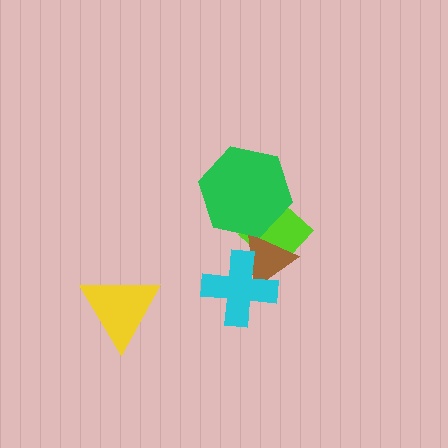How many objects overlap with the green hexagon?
2 objects overlap with the green hexagon.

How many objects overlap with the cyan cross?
2 objects overlap with the cyan cross.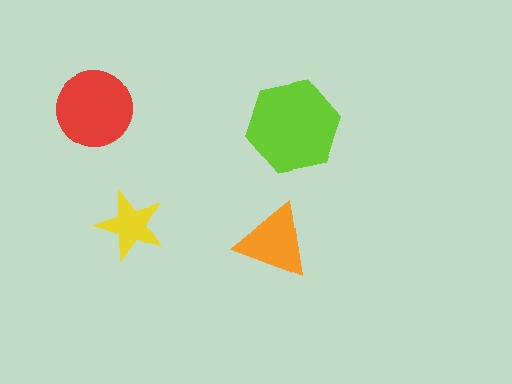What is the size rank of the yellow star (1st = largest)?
4th.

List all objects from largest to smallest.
The lime hexagon, the red circle, the orange triangle, the yellow star.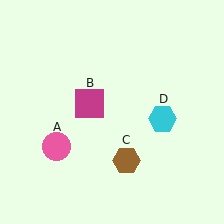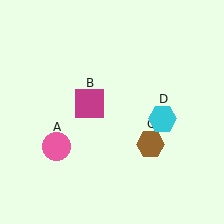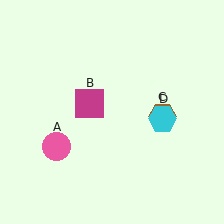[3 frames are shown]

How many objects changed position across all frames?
1 object changed position: brown hexagon (object C).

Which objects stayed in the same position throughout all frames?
Pink circle (object A) and magenta square (object B) and cyan hexagon (object D) remained stationary.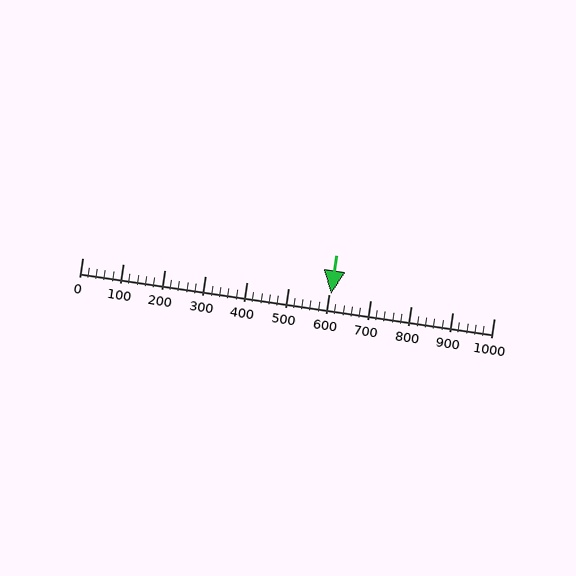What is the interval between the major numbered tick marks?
The major tick marks are spaced 100 units apart.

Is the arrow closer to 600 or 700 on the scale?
The arrow is closer to 600.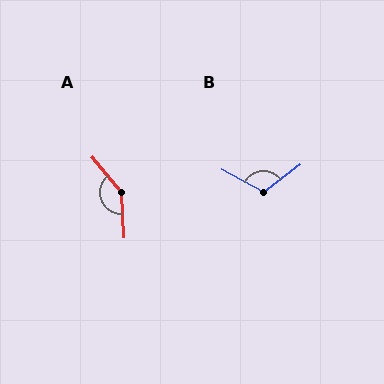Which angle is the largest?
A, at approximately 144 degrees.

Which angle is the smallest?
B, at approximately 115 degrees.